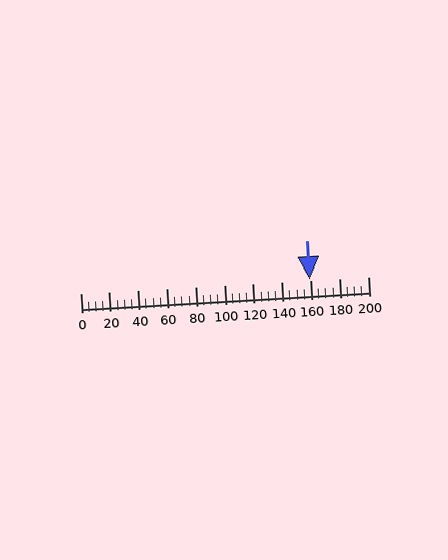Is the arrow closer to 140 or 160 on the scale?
The arrow is closer to 160.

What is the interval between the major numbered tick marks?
The major tick marks are spaced 20 units apart.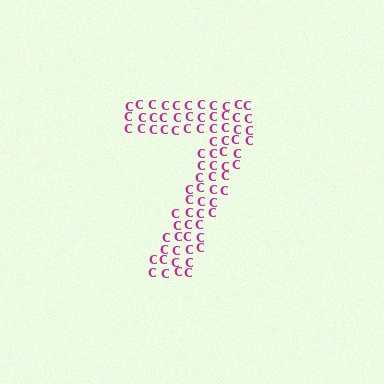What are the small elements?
The small elements are letter C's.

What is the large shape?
The large shape is the digit 7.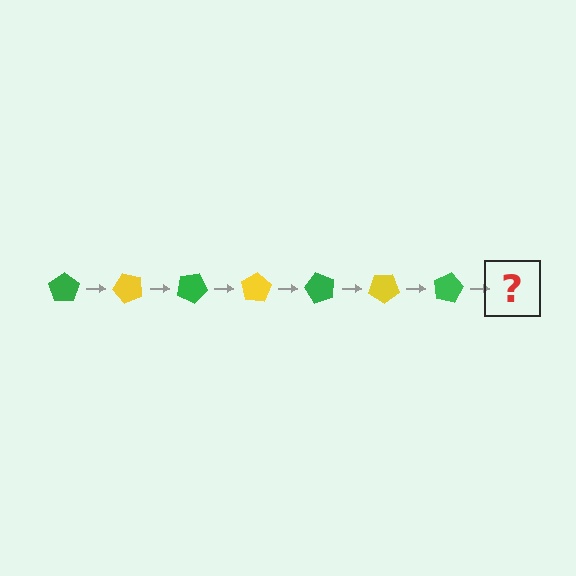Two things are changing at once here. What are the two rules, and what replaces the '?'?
The two rules are that it rotates 50 degrees each step and the color cycles through green and yellow. The '?' should be a yellow pentagon, rotated 350 degrees from the start.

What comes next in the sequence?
The next element should be a yellow pentagon, rotated 350 degrees from the start.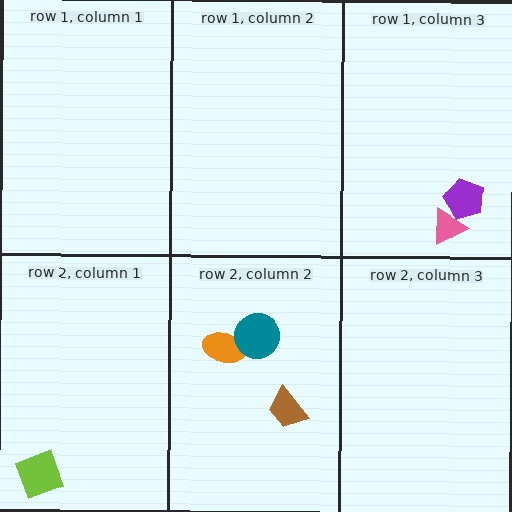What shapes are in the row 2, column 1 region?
The lime square.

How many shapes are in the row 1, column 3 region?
2.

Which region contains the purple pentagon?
The row 1, column 3 region.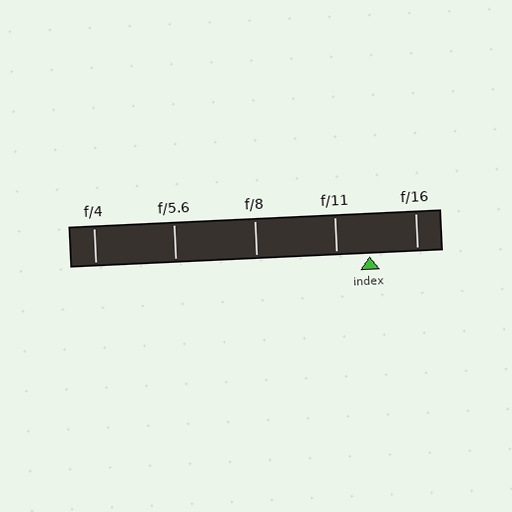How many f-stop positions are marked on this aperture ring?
There are 5 f-stop positions marked.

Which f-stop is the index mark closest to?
The index mark is closest to f/11.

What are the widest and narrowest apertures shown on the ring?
The widest aperture shown is f/4 and the narrowest is f/16.